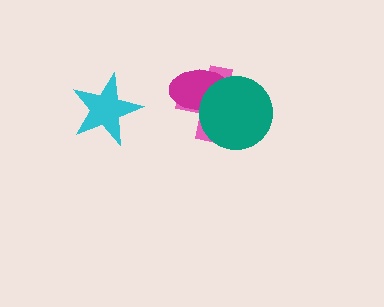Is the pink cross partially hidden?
Yes, it is partially covered by another shape.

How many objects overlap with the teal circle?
2 objects overlap with the teal circle.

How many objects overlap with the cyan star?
0 objects overlap with the cyan star.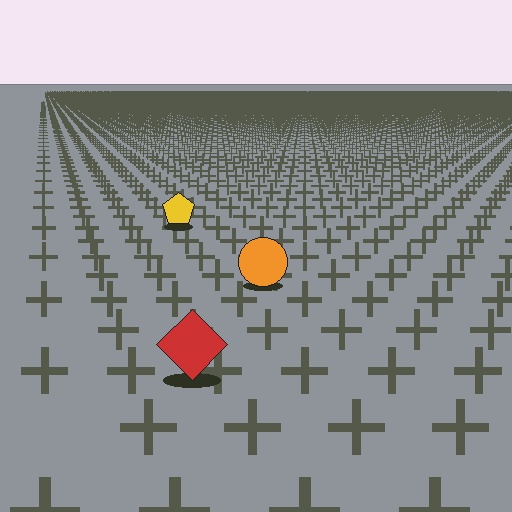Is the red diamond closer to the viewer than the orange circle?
Yes. The red diamond is closer — you can tell from the texture gradient: the ground texture is coarser near it.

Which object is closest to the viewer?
The red diamond is closest. The texture marks near it are larger and more spread out.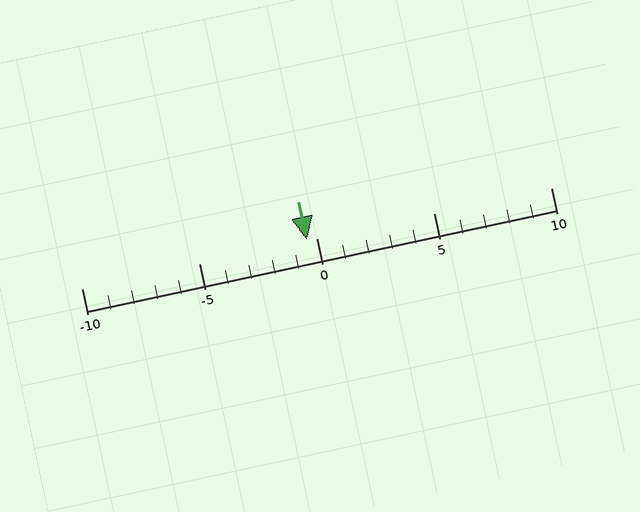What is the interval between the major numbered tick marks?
The major tick marks are spaced 5 units apart.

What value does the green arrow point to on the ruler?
The green arrow points to approximately 0.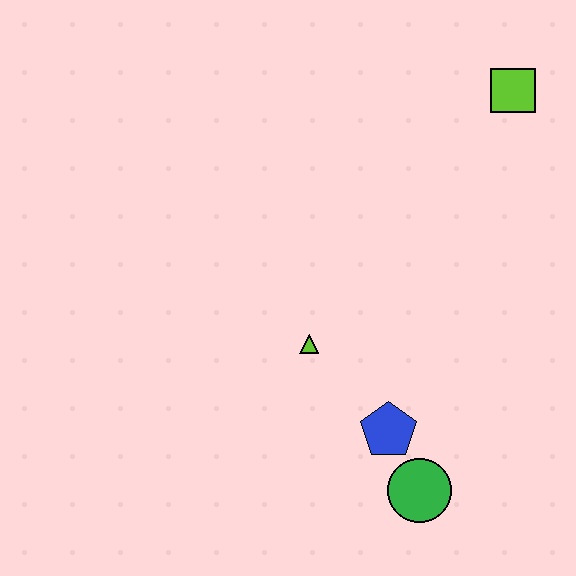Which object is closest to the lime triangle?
The blue pentagon is closest to the lime triangle.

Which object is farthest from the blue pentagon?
The lime square is farthest from the blue pentagon.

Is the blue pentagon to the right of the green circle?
No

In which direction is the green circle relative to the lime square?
The green circle is below the lime square.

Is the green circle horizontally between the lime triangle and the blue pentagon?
No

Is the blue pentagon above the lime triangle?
No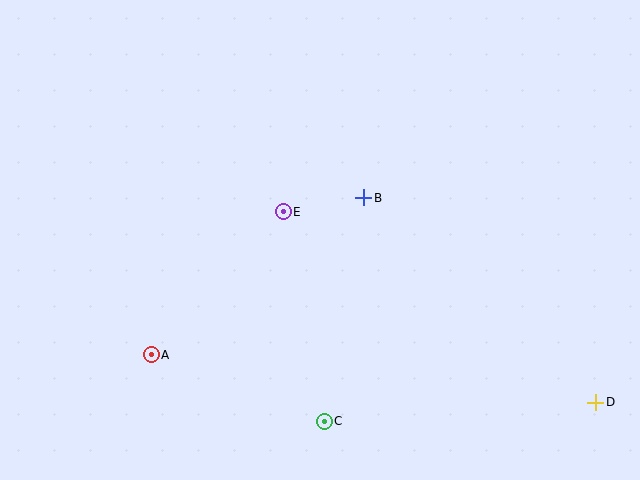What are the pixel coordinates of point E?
Point E is at (283, 212).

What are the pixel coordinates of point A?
Point A is at (151, 355).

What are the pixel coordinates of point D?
Point D is at (596, 402).